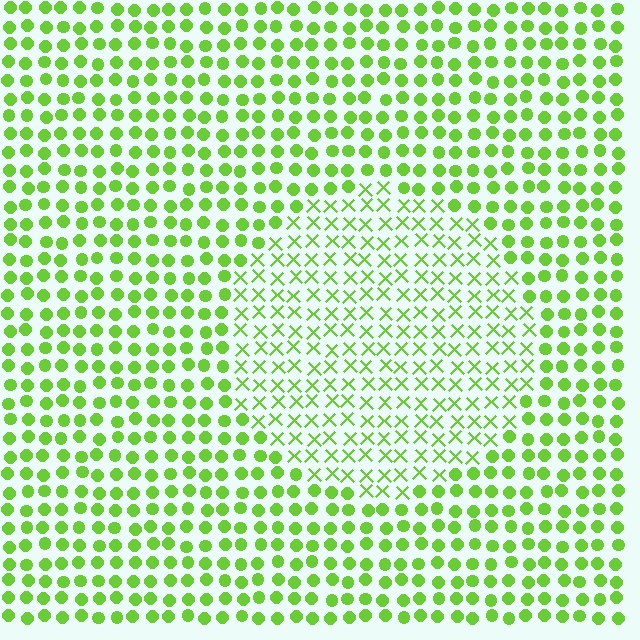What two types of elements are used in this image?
The image uses X marks inside the circle region and circles outside it.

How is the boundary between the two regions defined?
The boundary is defined by a change in element shape: X marks inside vs. circles outside. All elements share the same color and spacing.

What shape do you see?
I see a circle.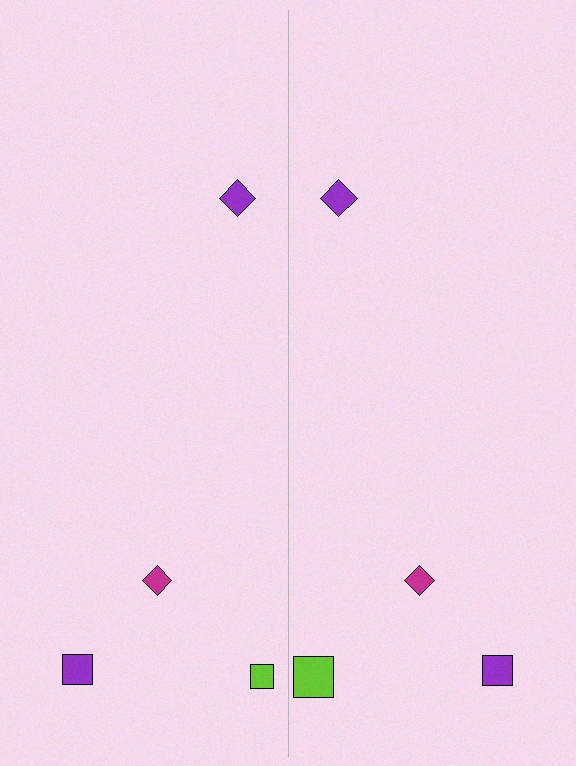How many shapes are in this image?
There are 8 shapes in this image.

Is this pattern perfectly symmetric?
No, the pattern is not perfectly symmetric. The lime square on the right side has a different size than its mirror counterpart.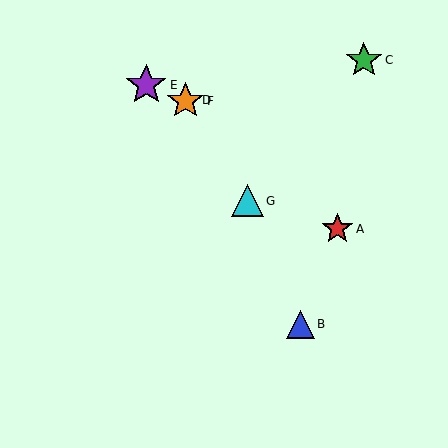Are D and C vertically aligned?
No, D is at x≈185 and C is at x≈364.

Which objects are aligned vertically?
Objects D, F are aligned vertically.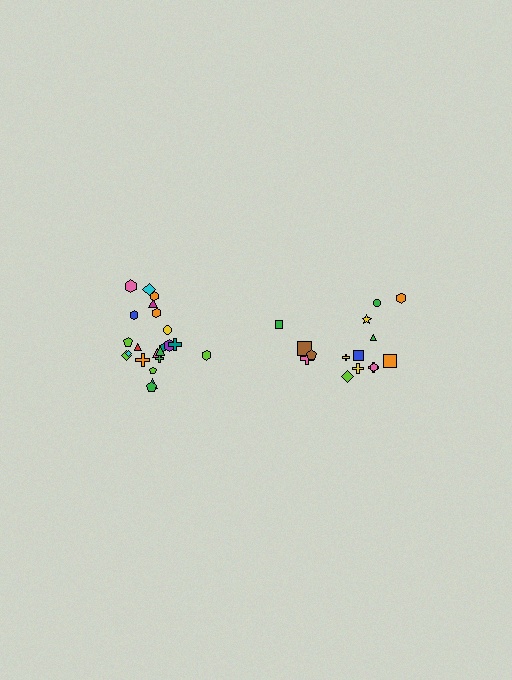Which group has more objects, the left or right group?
The left group.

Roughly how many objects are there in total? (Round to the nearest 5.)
Roughly 35 objects in total.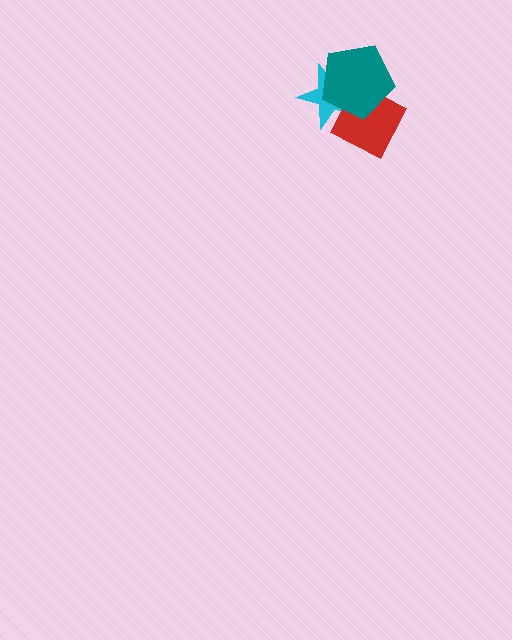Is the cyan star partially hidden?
Yes, it is partially covered by another shape.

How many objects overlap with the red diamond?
2 objects overlap with the red diamond.